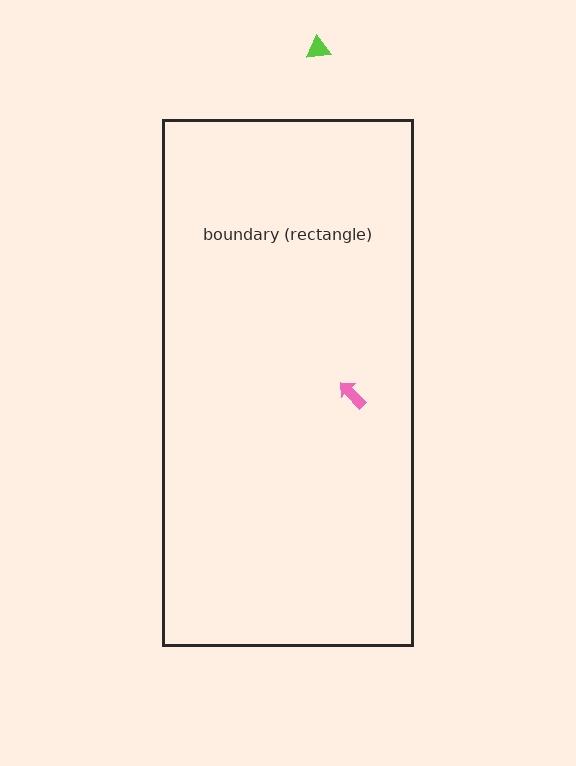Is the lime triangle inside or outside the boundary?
Outside.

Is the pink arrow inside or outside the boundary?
Inside.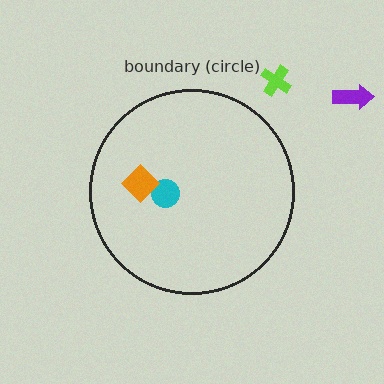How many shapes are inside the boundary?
2 inside, 2 outside.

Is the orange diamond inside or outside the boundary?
Inside.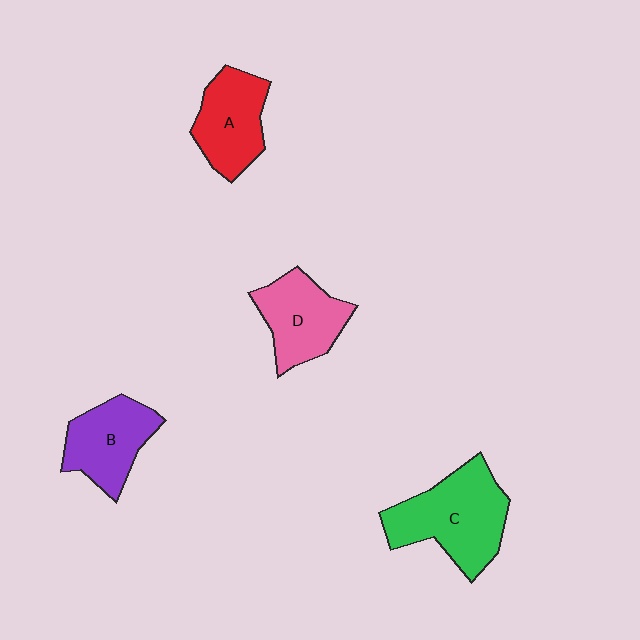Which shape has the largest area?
Shape C (green).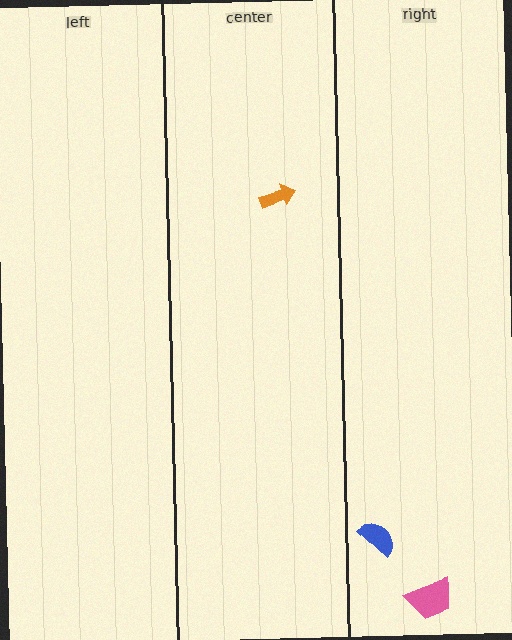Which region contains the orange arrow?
The center region.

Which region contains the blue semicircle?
The right region.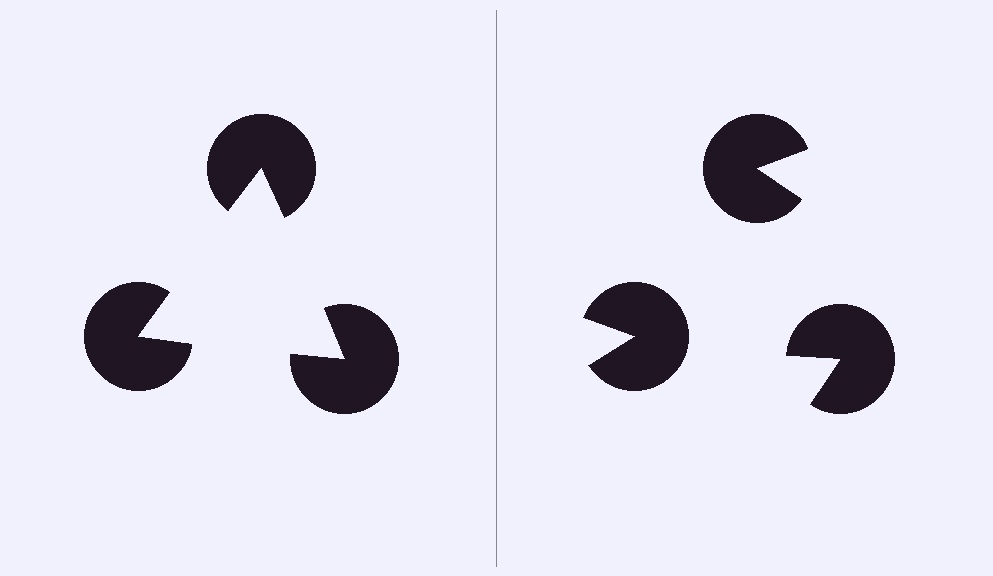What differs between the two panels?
The pac-man discs are positioned identically on both sides; only the wedge orientations differ. On the left they align to a triangle; on the right they are misaligned.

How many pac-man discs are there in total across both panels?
6 — 3 on each side.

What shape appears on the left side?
An illusory triangle.